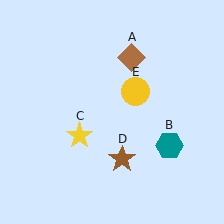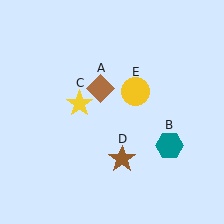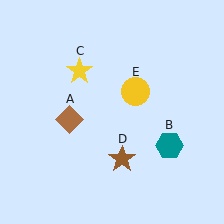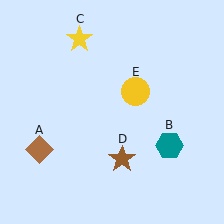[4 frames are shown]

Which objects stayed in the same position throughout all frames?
Teal hexagon (object B) and brown star (object D) and yellow circle (object E) remained stationary.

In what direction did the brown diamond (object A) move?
The brown diamond (object A) moved down and to the left.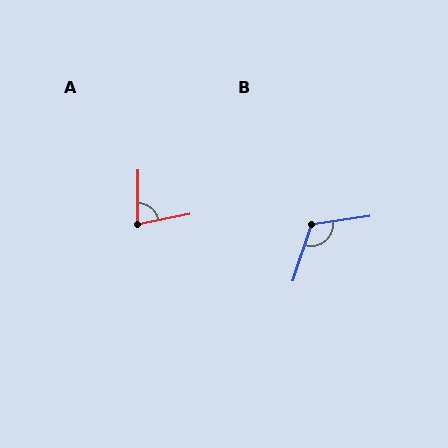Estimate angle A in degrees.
Approximately 78 degrees.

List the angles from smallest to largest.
A (78°), B (117°).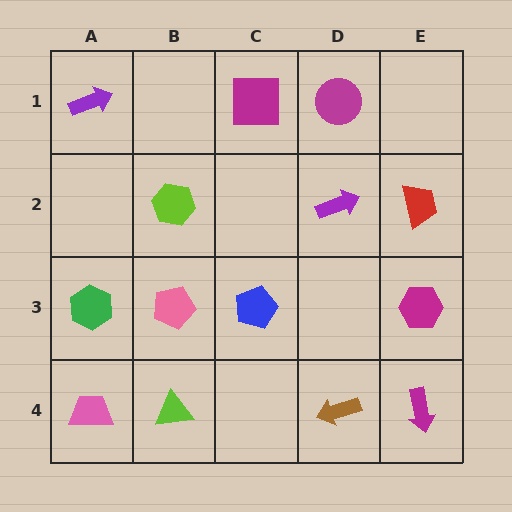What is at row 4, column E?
A magenta arrow.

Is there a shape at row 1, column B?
No, that cell is empty.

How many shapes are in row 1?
3 shapes.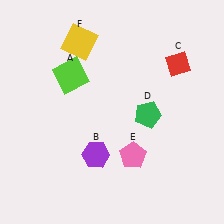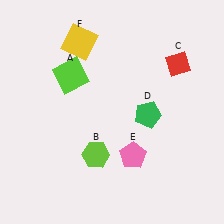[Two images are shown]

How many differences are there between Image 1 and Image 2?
There is 1 difference between the two images.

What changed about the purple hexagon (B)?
In Image 1, B is purple. In Image 2, it changed to lime.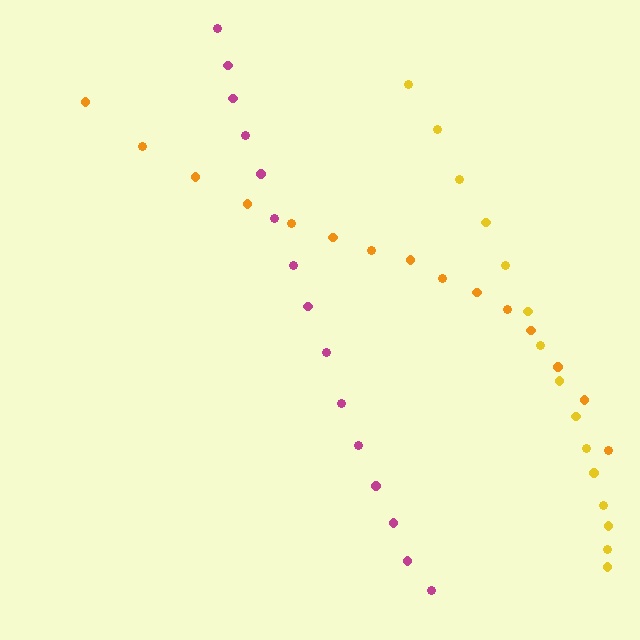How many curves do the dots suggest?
There are 3 distinct paths.